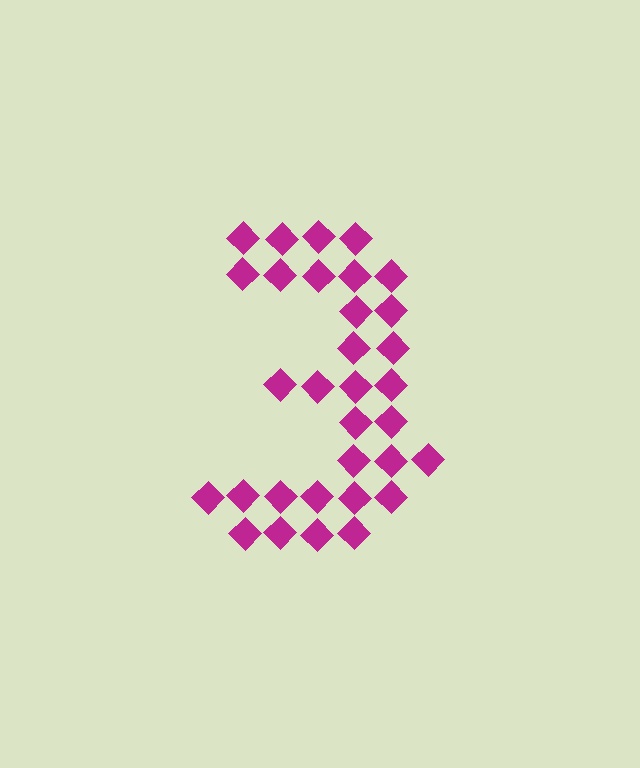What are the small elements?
The small elements are diamonds.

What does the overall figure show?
The overall figure shows the digit 3.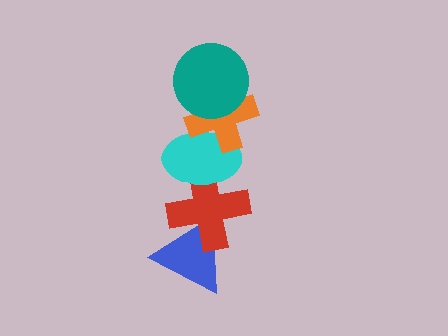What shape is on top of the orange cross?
The teal circle is on top of the orange cross.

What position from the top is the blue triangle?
The blue triangle is 5th from the top.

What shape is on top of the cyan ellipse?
The orange cross is on top of the cyan ellipse.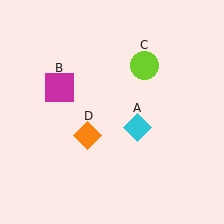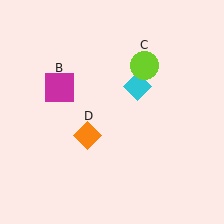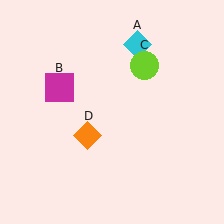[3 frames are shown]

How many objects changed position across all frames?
1 object changed position: cyan diamond (object A).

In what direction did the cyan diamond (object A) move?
The cyan diamond (object A) moved up.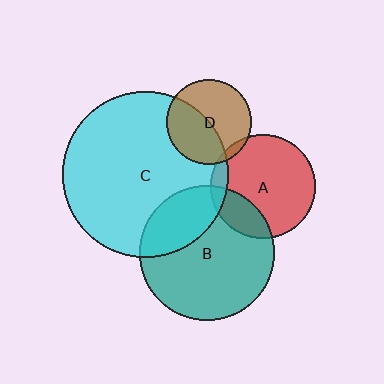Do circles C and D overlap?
Yes.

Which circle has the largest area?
Circle C (cyan).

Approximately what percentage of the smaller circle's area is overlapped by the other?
Approximately 45%.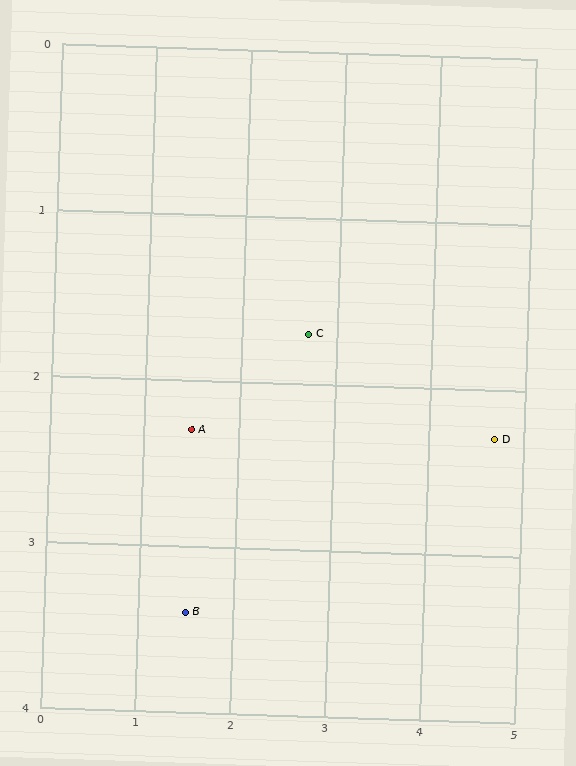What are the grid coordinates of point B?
Point B is at approximately (1.5, 3.4).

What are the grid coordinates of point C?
Point C is at approximately (2.7, 1.7).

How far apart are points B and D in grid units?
Points B and D are about 3.4 grid units apart.